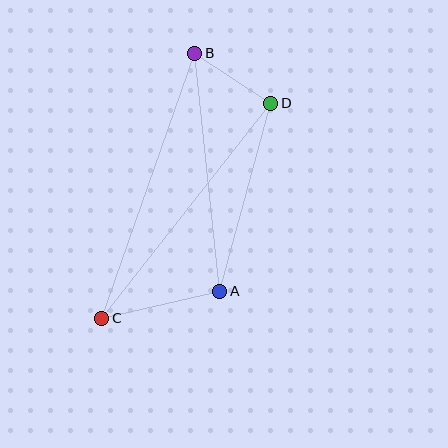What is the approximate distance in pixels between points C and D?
The distance between C and D is approximately 273 pixels.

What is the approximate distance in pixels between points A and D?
The distance between A and D is approximately 195 pixels.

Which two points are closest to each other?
Points B and D are closest to each other.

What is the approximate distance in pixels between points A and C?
The distance between A and C is approximately 121 pixels.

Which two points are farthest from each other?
Points B and C are farthest from each other.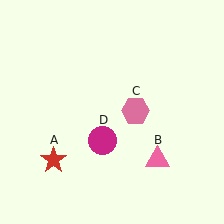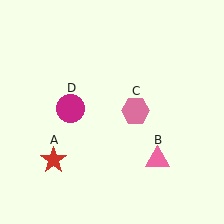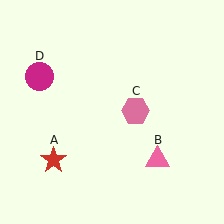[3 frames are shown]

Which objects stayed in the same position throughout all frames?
Red star (object A) and pink triangle (object B) and pink hexagon (object C) remained stationary.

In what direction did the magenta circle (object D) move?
The magenta circle (object D) moved up and to the left.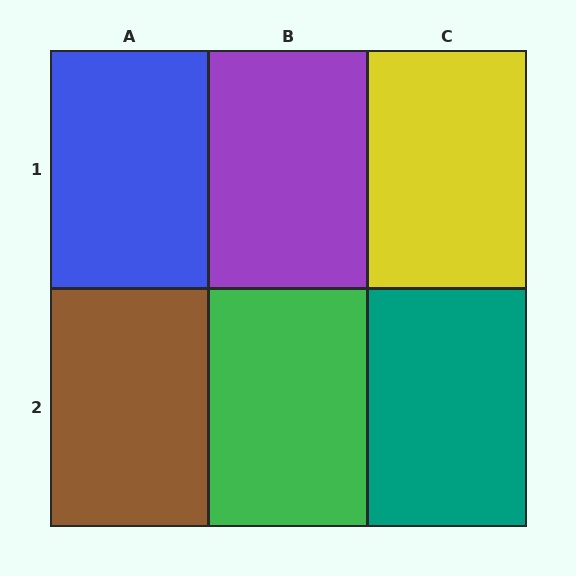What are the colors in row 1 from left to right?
Blue, purple, yellow.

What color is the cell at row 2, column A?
Brown.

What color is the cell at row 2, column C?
Teal.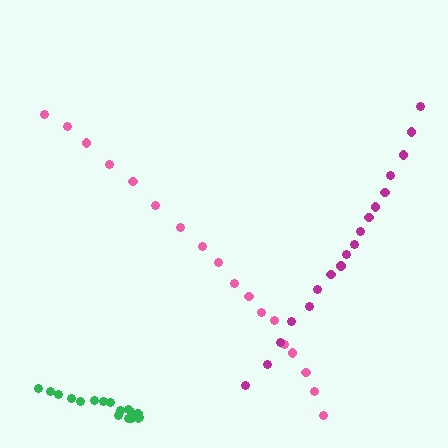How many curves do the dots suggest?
There are 3 distinct paths.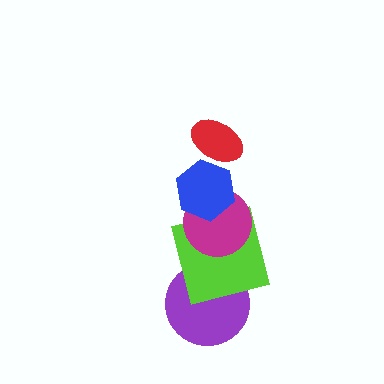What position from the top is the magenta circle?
The magenta circle is 3rd from the top.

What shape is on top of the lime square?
The magenta circle is on top of the lime square.